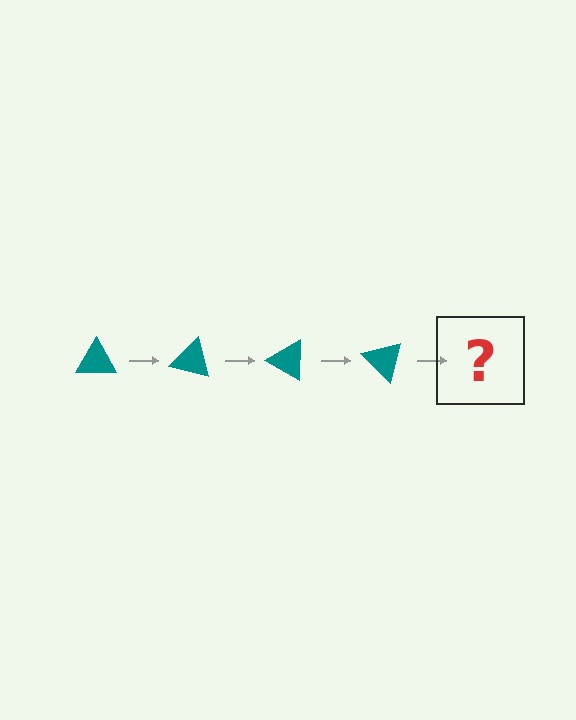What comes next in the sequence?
The next element should be a teal triangle rotated 60 degrees.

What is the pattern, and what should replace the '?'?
The pattern is that the triangle rotates 15 degrees each step. The '?' should be a teal triangle rotated 60 degrees.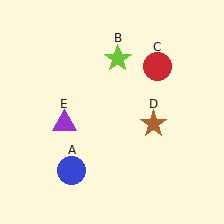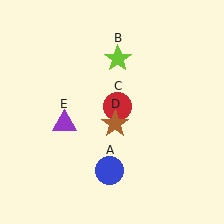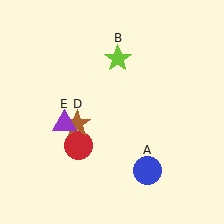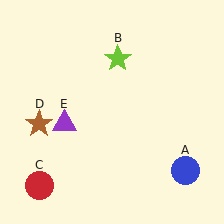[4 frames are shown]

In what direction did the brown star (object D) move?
The brown star (object D) moved left.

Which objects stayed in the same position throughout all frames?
Lime star (object B) and purple triangle (object E) remained stationary.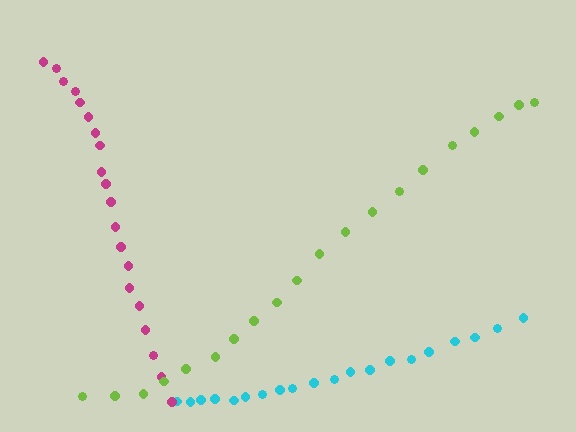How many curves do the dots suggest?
There are 3 distinct paths.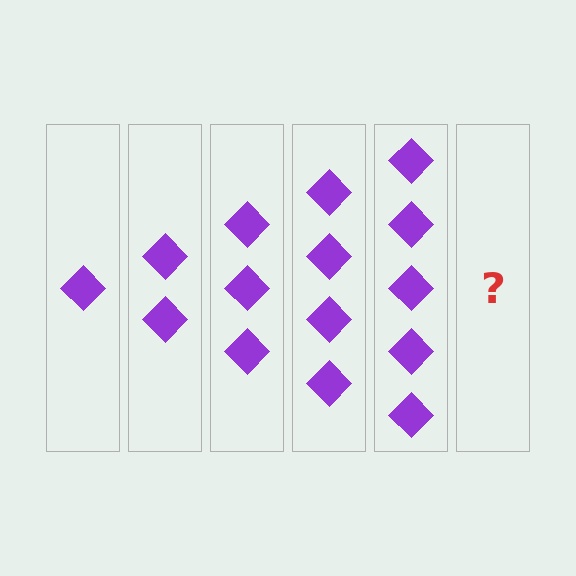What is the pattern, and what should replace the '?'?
The pattern is that each step adds one more diamond. The '?' should be 6 diamonds.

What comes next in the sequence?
The next element should be 6 diamonds.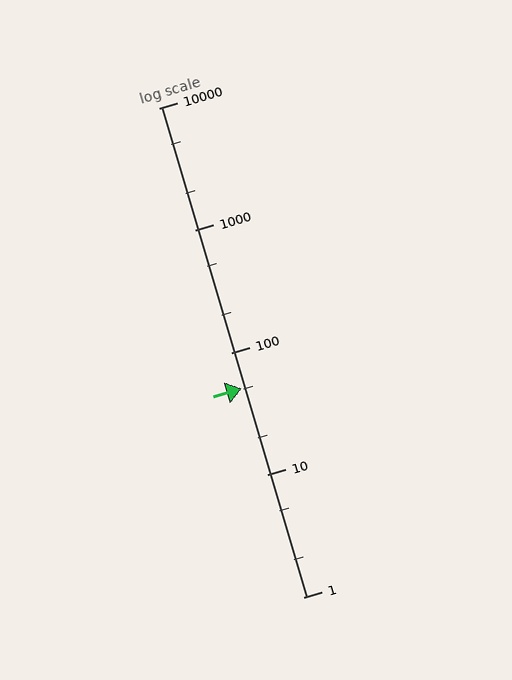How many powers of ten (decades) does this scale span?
The scale spans 4 decades, from 1 to 10000.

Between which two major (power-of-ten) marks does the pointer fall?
The pointer is between 10 and 100.